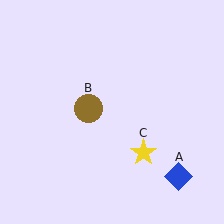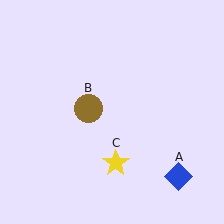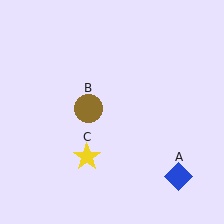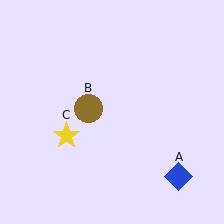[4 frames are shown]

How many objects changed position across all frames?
1 object changed position: yellow star (object C).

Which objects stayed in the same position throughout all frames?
Blue diamond (object A) and brown circle (object B) remained stationary.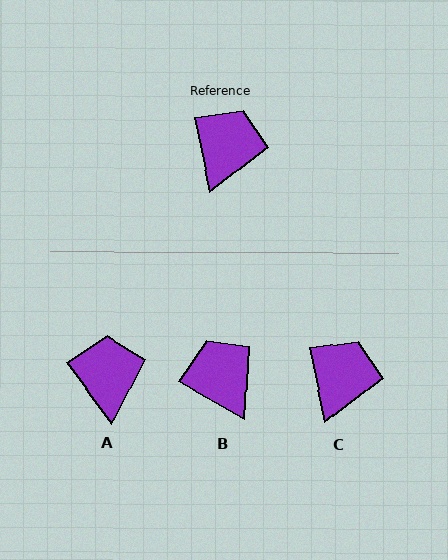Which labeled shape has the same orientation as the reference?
C.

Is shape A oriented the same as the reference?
No, it is off by about 25 degrees.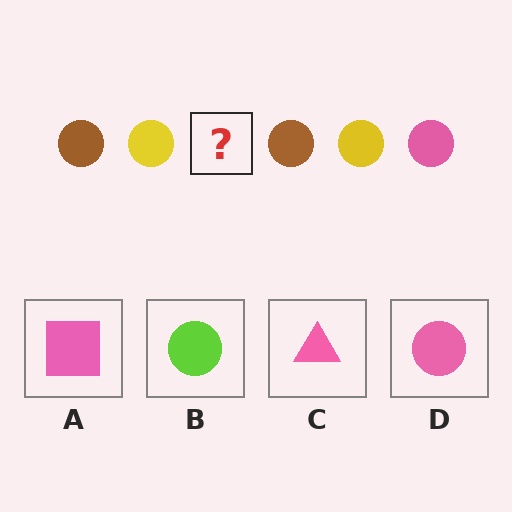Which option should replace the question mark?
Option D.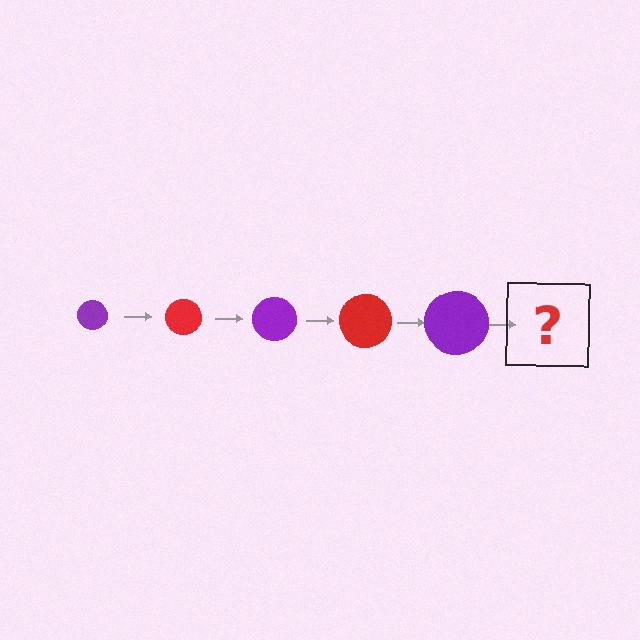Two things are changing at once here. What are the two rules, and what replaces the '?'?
The two rules are that the circle grows larger each step and the color cycles through purple and red. The '?' should be a red circle, larger than the previous one.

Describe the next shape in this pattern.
It should be a red circle, larger than the previous one.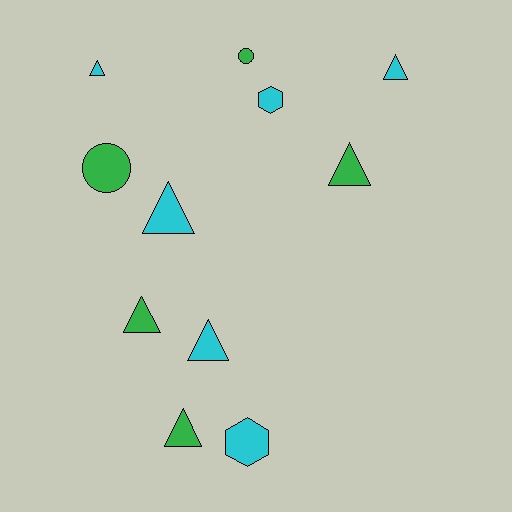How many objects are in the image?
There are 11 objects.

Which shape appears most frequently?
Triangle, with 7 objects.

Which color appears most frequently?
Cyan, with 6 objects.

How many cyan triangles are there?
There are 4 cyan triangles.